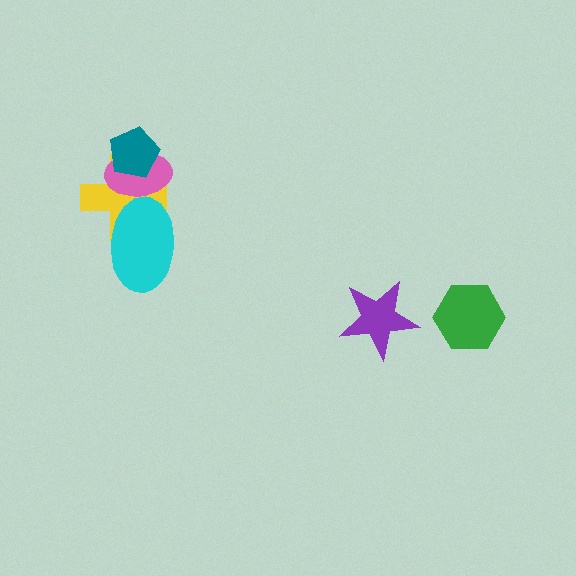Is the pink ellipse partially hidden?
Yes, it is partially covered by another shape.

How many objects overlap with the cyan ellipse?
2 objects overlap with the cyan ellipse.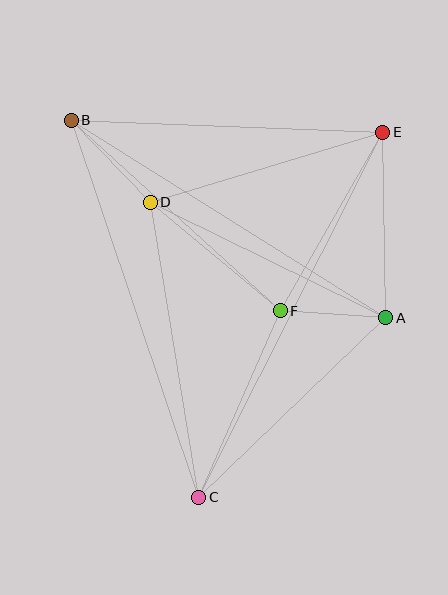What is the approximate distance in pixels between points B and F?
The distance between B and F is approximately 283 pixels.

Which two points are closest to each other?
Points A and F are closest to each other.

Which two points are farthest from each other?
Points C and E are farthest from each other.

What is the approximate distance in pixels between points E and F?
The distance between E and F is approximately 206 pixels.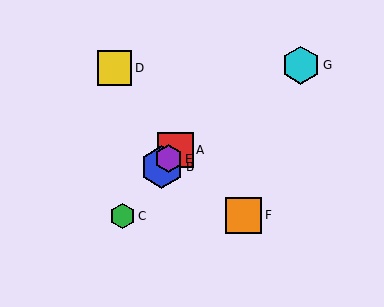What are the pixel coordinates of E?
Object E is at (168, 159).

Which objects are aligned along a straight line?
Objects A, B, C, E are aligned along a straight line.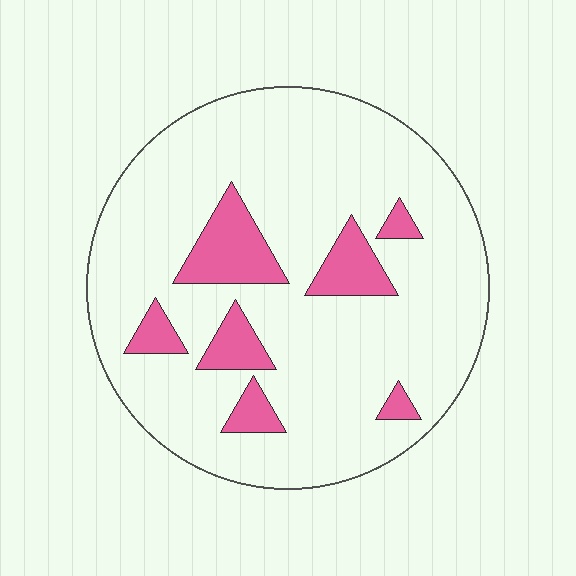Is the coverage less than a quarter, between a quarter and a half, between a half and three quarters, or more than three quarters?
Less than a quarter.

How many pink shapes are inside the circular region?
7.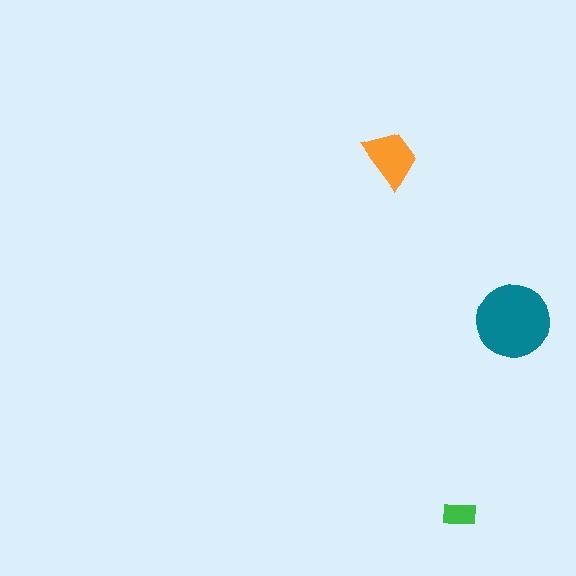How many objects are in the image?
There are 3 objects in the image.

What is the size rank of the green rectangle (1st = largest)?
3rd.